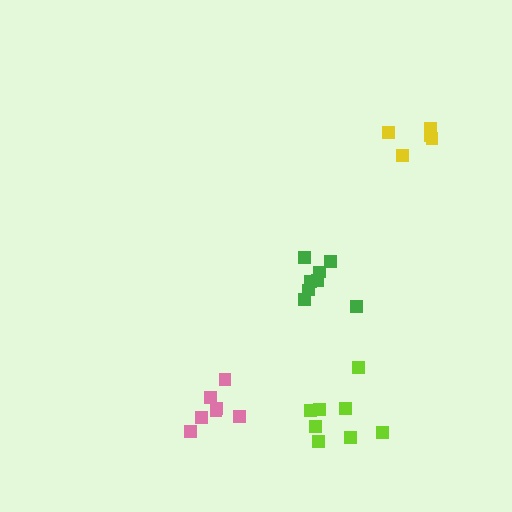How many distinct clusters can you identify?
There are 4 distinct clusters.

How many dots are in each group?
Group 1: 8 dots, Group 2: 6 dots, Group 3: 8 dots, Group 4: 7 dots (29 total).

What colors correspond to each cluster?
The clusters are colored: lime, yellow, green, pink.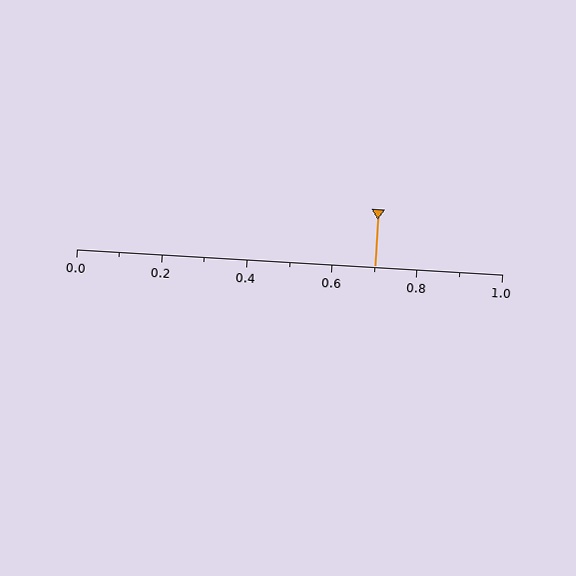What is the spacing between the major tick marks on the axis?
The major ticks are spaced 0.2 apart.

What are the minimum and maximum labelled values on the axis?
The axis runs from 0.0 to 1.0.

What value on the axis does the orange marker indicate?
The marker indicates approximately 0.7.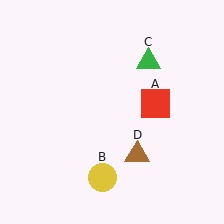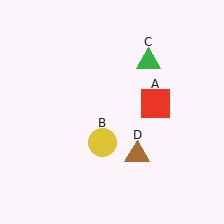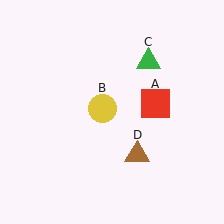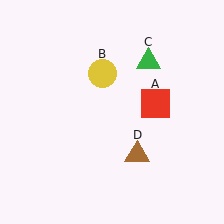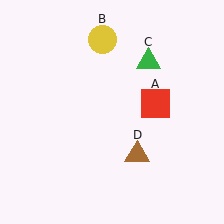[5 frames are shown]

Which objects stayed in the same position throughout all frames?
Red square (object A) and green triangle (object C) and brown triangle (object D) remained stationary.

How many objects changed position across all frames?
1 object changed position: yellow circle (object B).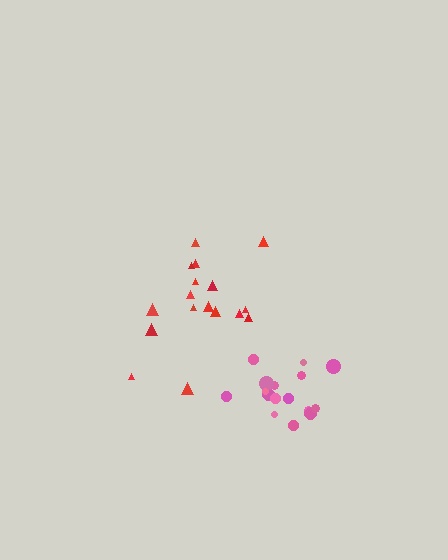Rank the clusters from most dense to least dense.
pink, red.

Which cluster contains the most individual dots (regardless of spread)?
Red (17).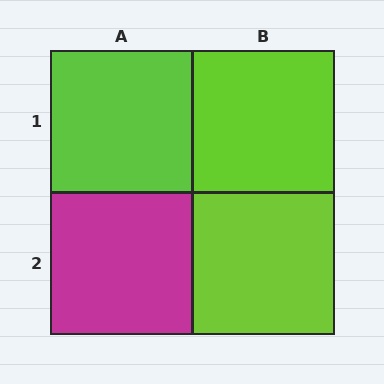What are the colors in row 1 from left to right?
Lime, lime.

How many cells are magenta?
1 cell is magenta.